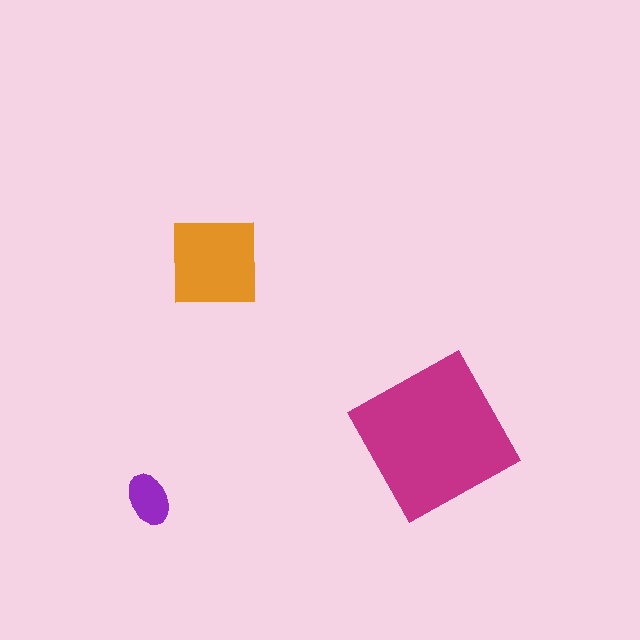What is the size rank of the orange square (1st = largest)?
2nd.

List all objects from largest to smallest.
The magenta square, the orange square, the purple ellipse.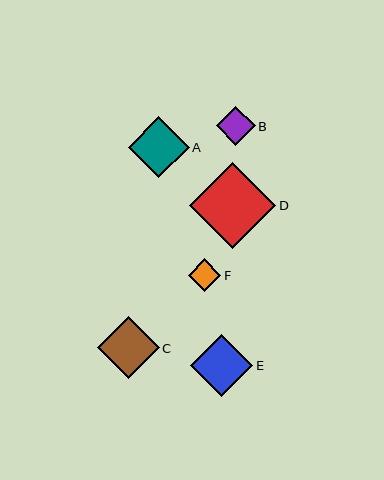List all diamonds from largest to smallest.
From largest to smallest: D, C, E, A, B, F.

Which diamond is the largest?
Diamond D is the largest with a size of approximately 87 pixels.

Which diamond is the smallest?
Diamond F is the smallest with a size of approximately 32 pixels.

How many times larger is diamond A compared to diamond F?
Diamond A is approximately 1.9 times the size of diamond F.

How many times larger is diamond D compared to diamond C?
Diamond D is approximately 1.4 times the size of diamond C.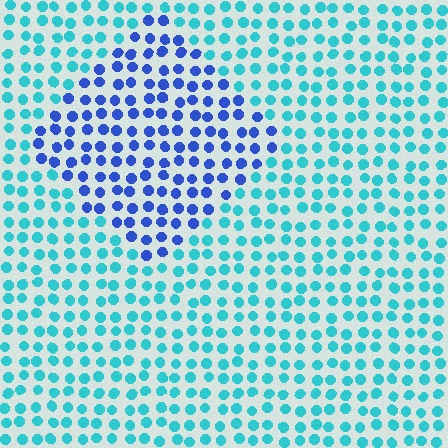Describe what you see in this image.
The image is filled with small cyan elements in a uniform arrangement. A diamond-shaped region is visible where the elements are tinted to a slightly different hue, forming a subtle color boundary.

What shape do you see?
I see a diamond.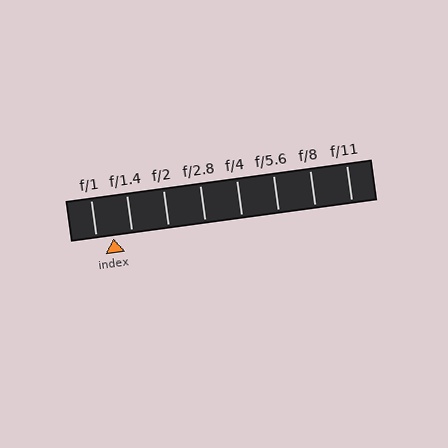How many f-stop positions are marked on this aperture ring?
There are 8 f-stop positions marked.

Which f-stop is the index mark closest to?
The index mark is closest to f/1.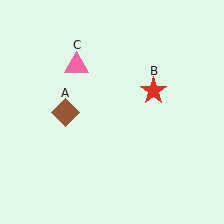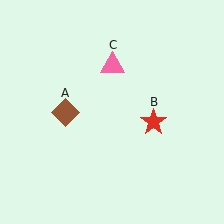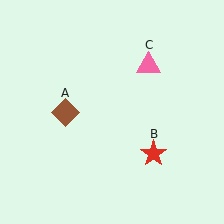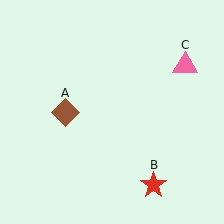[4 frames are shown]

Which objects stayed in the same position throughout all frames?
Brown diamond (object A) remained stationary.